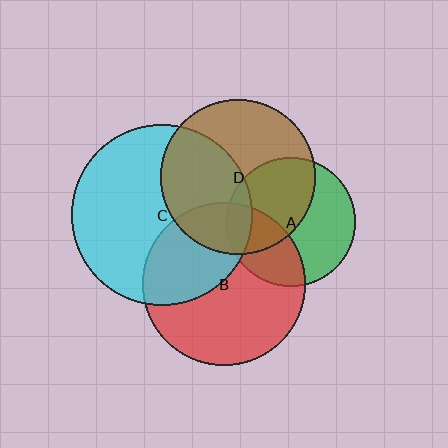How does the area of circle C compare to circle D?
Approximately 1.4 times.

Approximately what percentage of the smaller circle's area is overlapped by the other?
Approximately 10%.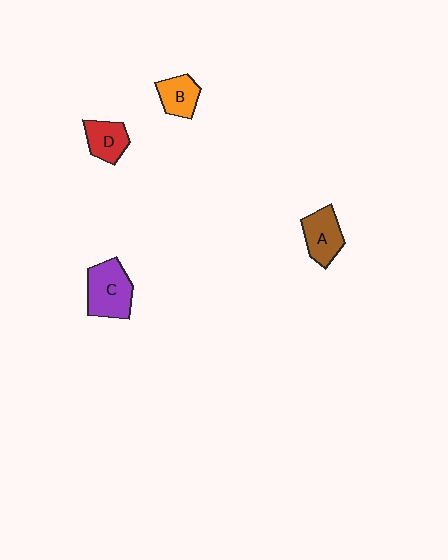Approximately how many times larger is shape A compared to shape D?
Approximately 1.2 times.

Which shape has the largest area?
Shape C (purple).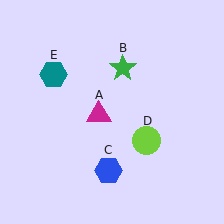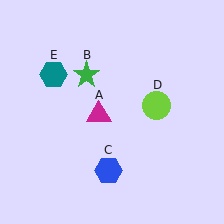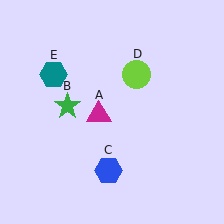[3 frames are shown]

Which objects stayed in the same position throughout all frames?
Magenta triangle (object A) and blue hexagon (object C) and teal hexagon (object E) remained stationary.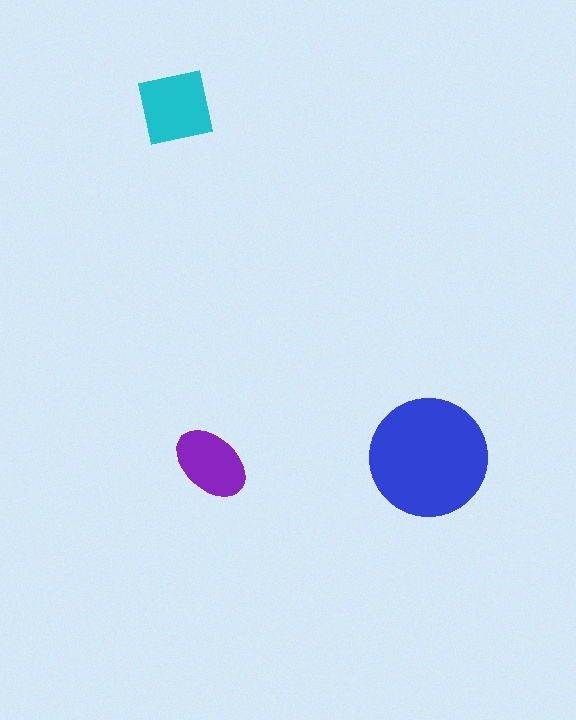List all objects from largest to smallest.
The blue circle, the cyan square, the purple ellipse.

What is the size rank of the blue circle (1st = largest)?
1st.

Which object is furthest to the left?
The cyan square is leftmost.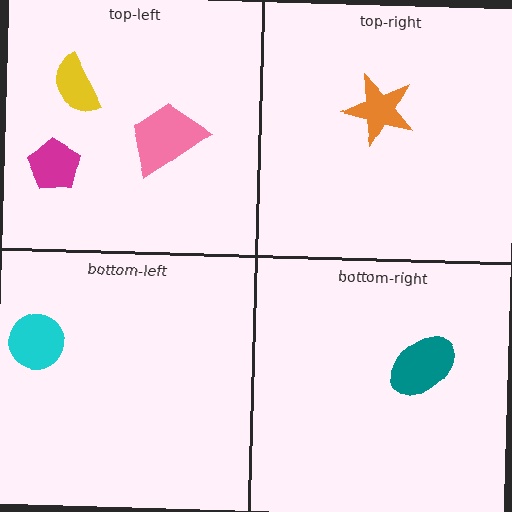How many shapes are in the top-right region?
1.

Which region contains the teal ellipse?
The bottom-right region.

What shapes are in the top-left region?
The pink trapezoid, the yellow semicircle, the magenta pentagon.